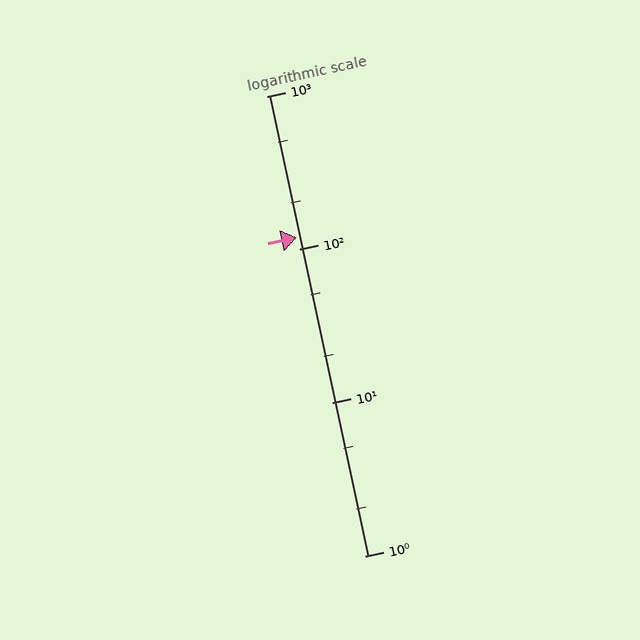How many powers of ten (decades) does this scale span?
The scale spans 3 decades, from 1 to 1000.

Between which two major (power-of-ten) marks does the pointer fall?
The pointer is between 100 and 1000.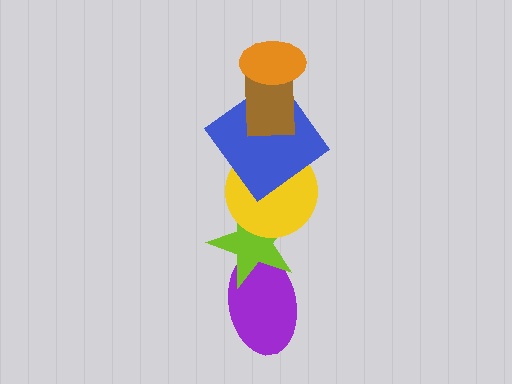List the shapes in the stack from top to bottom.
From top to bottom: the orange ellipse, the brown rectangle, the blue diamond, the yellow circle, the lime star, the purple ellipse.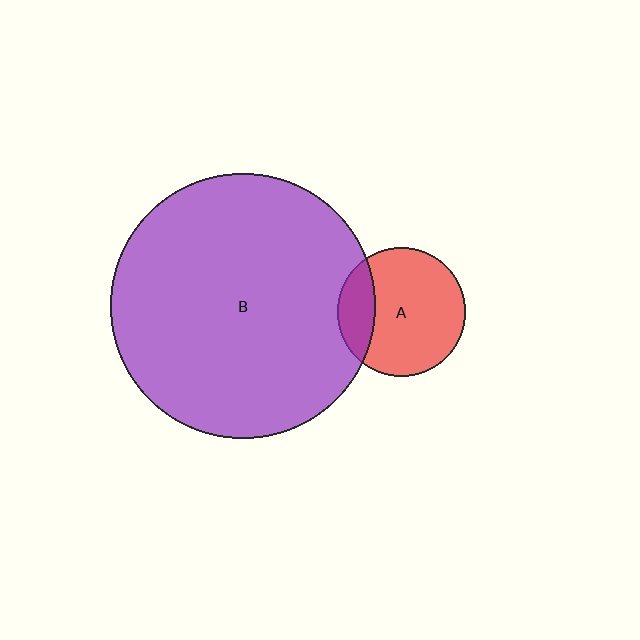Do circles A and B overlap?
Yes.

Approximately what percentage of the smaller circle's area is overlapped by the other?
Approximately 20%.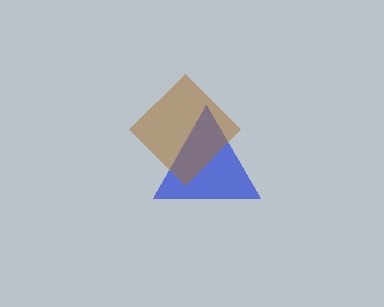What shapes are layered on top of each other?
The layered shapes are: a blue triangle, a brown diamond.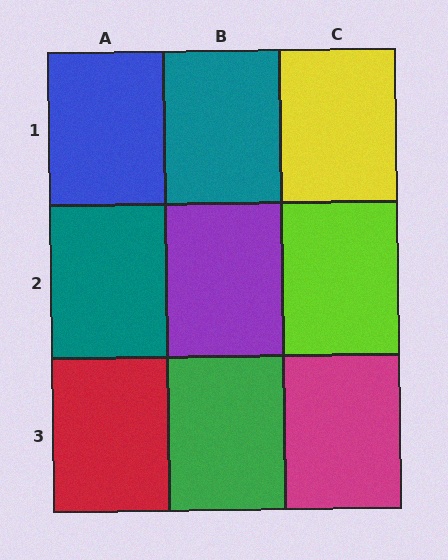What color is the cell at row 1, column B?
Teal.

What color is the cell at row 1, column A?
Blue.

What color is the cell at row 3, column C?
Magenta.